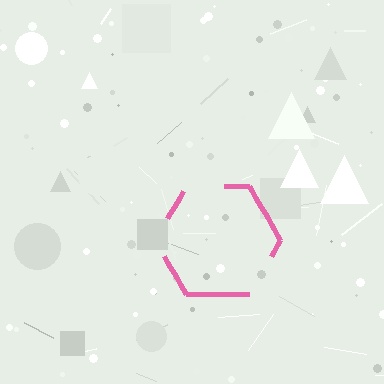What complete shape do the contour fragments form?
The contour fragments form a hexagon.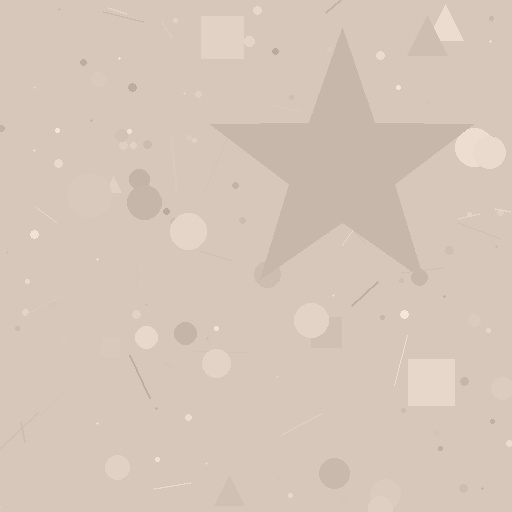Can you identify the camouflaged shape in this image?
The camouflaged shape is a star.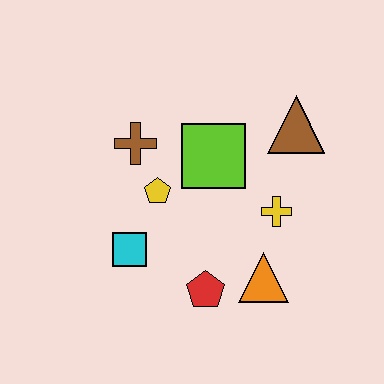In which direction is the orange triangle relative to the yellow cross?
The orange triangle is below the yellow cross.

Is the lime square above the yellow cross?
Yes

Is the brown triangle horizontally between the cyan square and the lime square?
No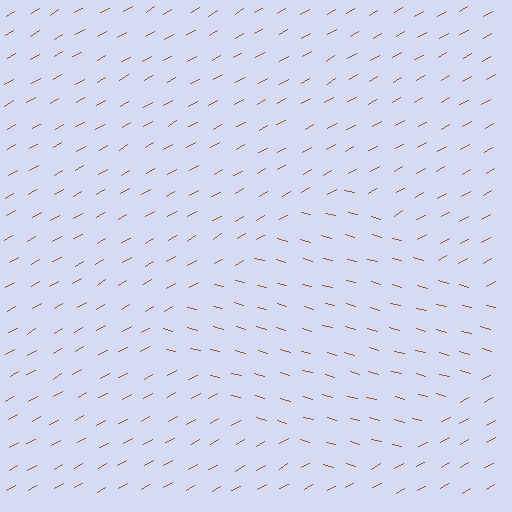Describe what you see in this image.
The image is filled with small brown line segments. A diamond region in the image has lines oriented differently from the surrounding lines, creating a visible texture boundary.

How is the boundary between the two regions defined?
The boundary is defined purely by a change in line orientation (approximately 45 degrees difference). All lines are the same color and thickness.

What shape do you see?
I see a diamond.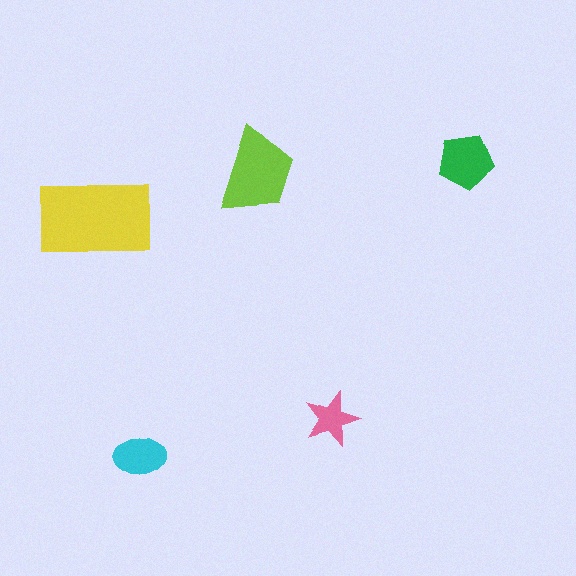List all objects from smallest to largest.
The pink star, the cyan ellipse, the green pentagon, the lime trapezoid, the yellow rectangle.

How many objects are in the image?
There are 5 objects in the image.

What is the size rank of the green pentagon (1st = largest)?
3rd.